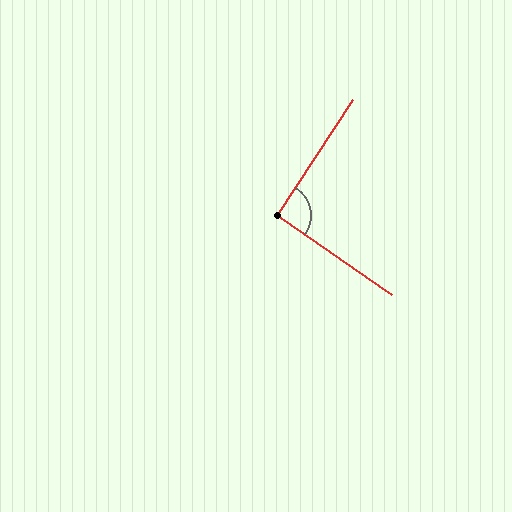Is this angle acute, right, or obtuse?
It is approximately a right angle.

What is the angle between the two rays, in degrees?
Approximately 92 degrees.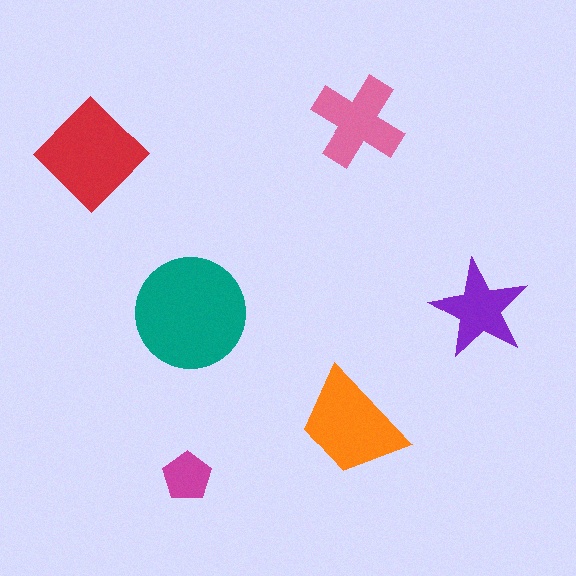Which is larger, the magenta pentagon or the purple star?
The purple star.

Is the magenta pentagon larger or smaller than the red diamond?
Smaller.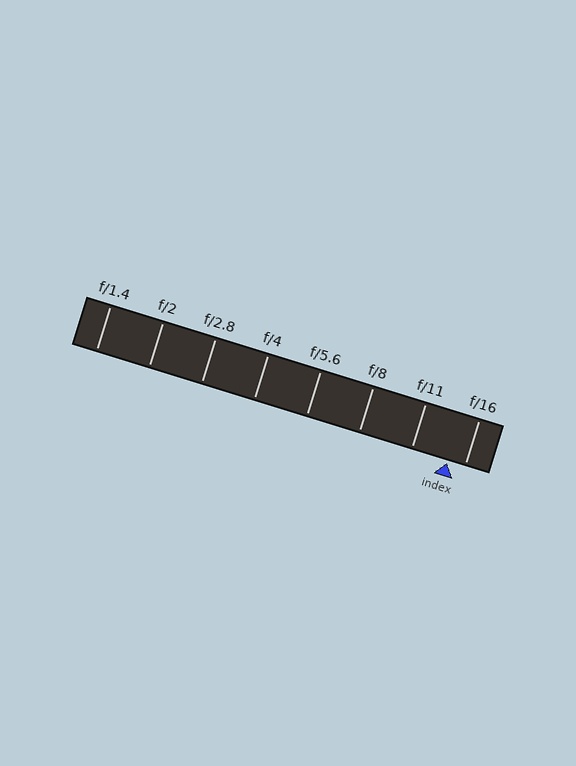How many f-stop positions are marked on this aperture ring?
There are 8 f-stop positions marked.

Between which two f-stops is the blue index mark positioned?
The index mark is between f/11 and f/16.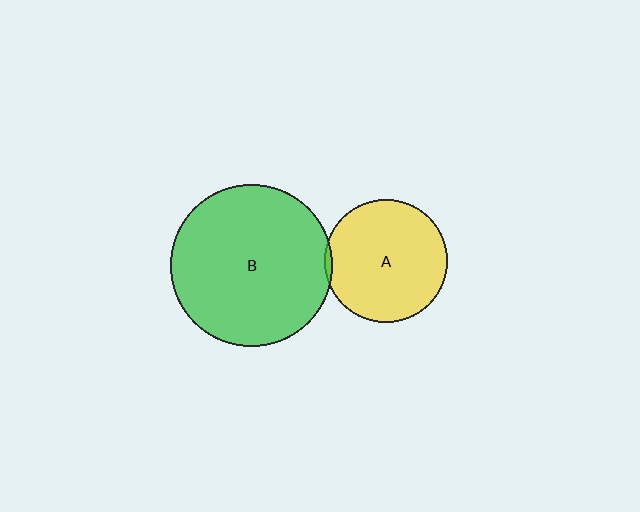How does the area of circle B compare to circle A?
Approximately 1.7 times.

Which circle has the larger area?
Circle B (green).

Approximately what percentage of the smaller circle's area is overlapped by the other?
Approximately 5%.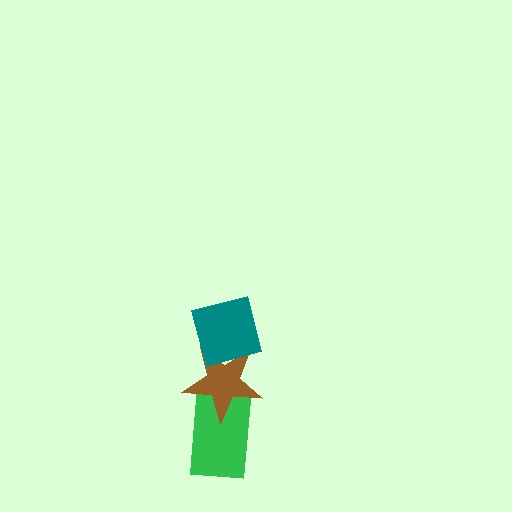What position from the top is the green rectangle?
The green rectangle is 3rd from the top.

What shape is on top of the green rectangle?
The brown star is on top of the green rectangle.